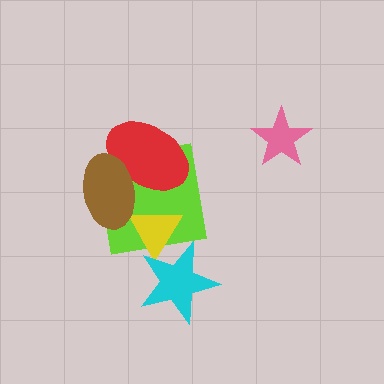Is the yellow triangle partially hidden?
Yes, it is partially covered by another shape.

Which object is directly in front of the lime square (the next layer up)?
The red ellipse is directly in front of the lime square.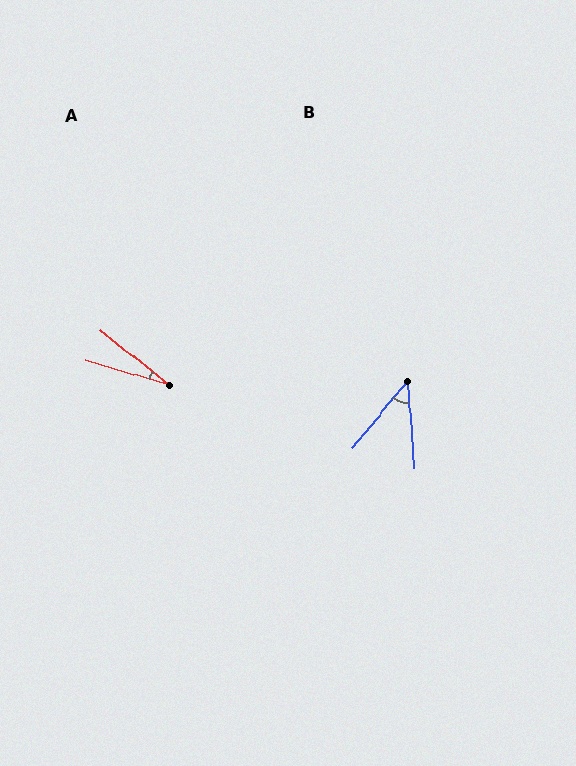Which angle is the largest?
B, at approximately 44 degrees.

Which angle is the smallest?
A, at approximately 22 degrees.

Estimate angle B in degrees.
Approximately 44 degrees.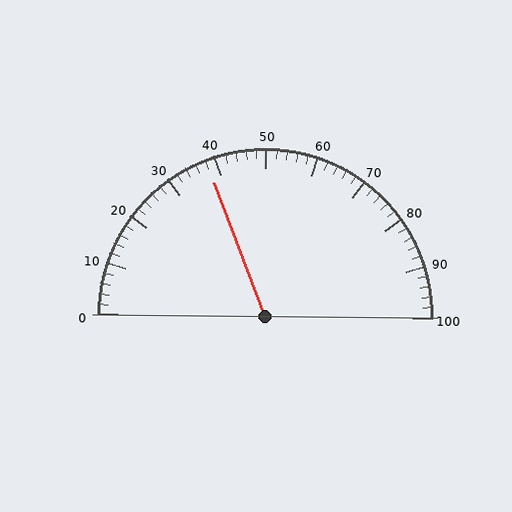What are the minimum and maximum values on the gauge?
The gauge ranges from 0 to 100.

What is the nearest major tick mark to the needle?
The nearest major tick mark is 40.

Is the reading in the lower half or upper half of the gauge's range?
The reading is in the lower half of the range (0 to 100).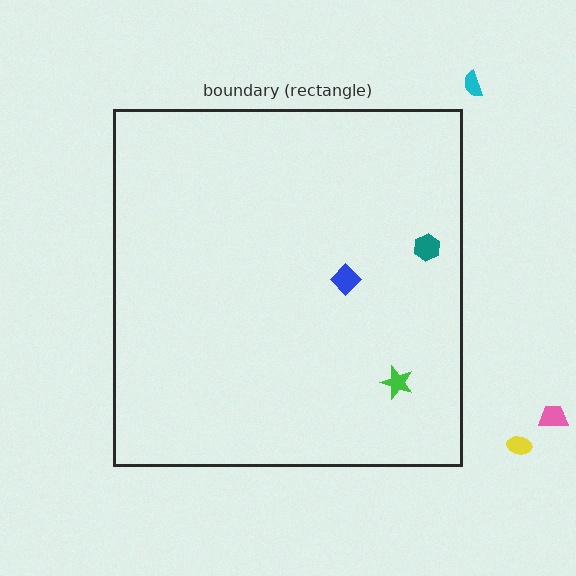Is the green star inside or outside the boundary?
Inside.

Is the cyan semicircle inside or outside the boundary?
Outside.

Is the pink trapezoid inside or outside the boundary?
Outside.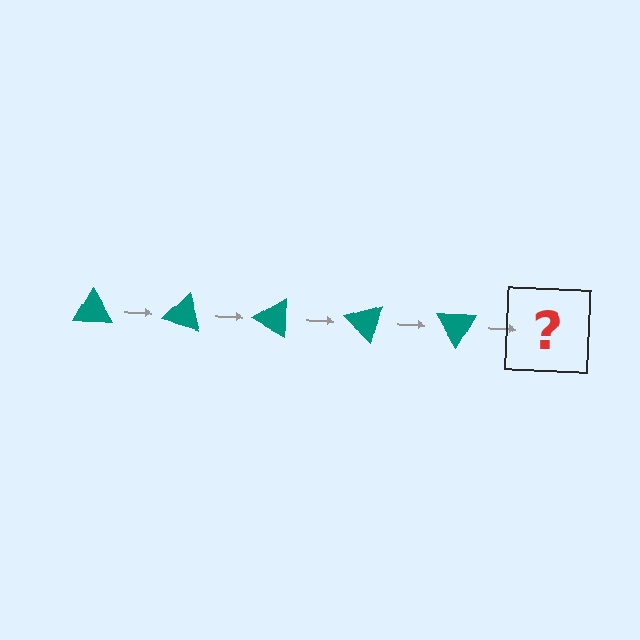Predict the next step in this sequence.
The next step is a teal triangle rotated 75 degrees.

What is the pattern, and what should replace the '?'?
The pattern is that the triangle rotates 15 degrees each step. The '?' should be a teal triangle rotated 75 degrees.